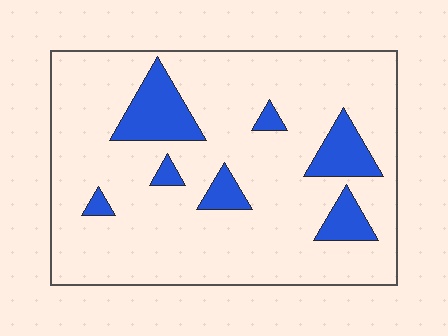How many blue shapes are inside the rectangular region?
7.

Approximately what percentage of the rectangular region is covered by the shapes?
Approximately 15%.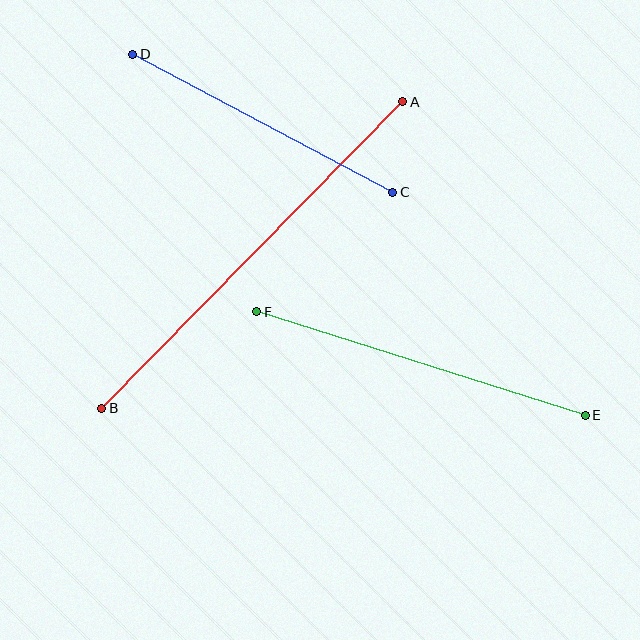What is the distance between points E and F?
The distance is approximately 345 pixels.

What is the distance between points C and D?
The distance is approximately 294 pixels.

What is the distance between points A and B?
The distance is approximately 430 pixels.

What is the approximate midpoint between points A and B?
The midpoint is at approximately (252, 255) pixels.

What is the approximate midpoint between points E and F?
The midpoint is at approximately (421, 363) pixels.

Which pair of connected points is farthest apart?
Points A and B are farthest apart.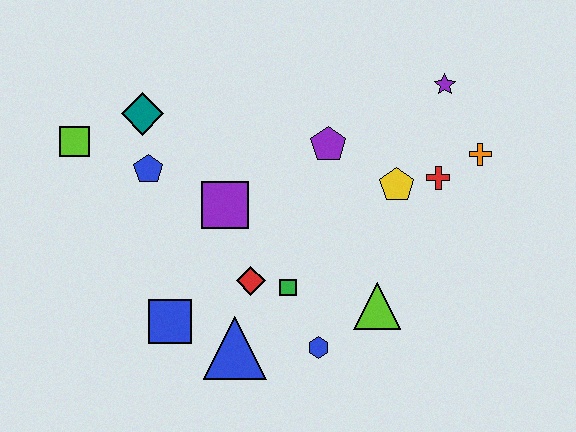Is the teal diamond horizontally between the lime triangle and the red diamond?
No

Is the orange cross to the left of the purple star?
No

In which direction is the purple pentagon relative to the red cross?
The purple pentagon is to the left of the red cross.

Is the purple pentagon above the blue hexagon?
Yes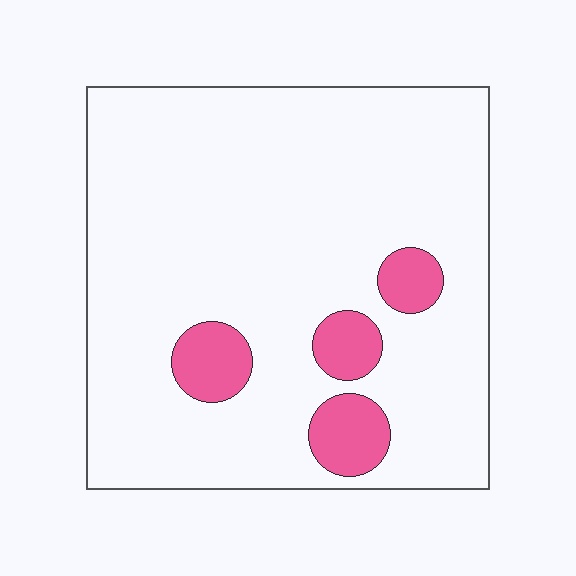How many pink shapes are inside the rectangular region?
4.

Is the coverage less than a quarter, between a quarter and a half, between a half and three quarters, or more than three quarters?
Less than a quarter.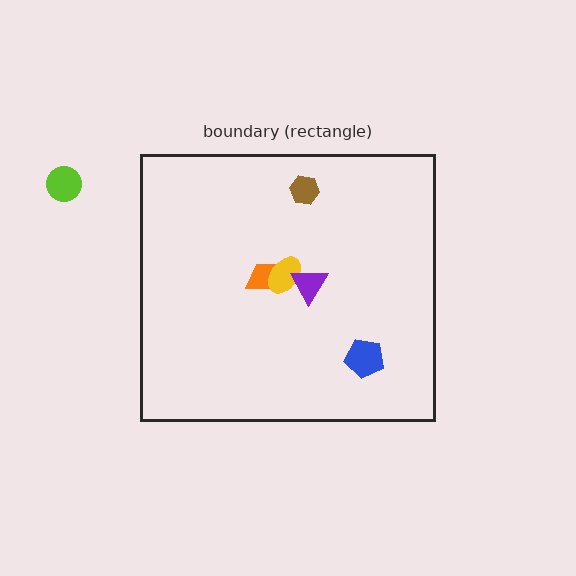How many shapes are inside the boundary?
5 inside, 1 outside.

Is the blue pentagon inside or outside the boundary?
Inside.